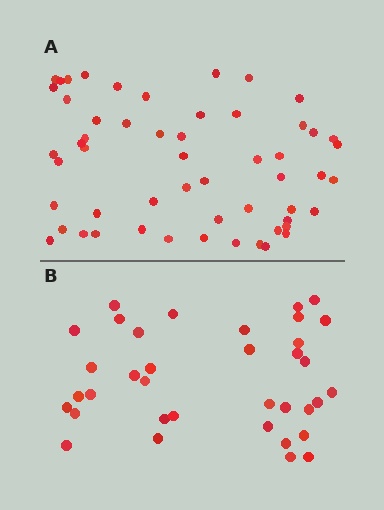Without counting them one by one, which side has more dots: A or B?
Region A (the top region) has more dots.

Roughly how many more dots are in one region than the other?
Region A has approximately 20 more dots than region B.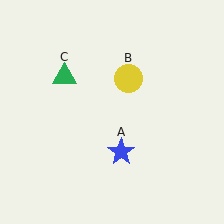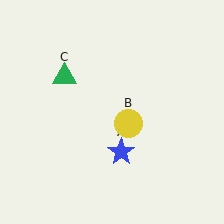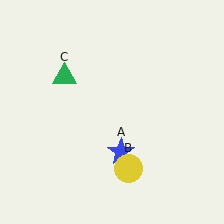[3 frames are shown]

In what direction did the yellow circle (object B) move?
The yellow circle (object B) moved down.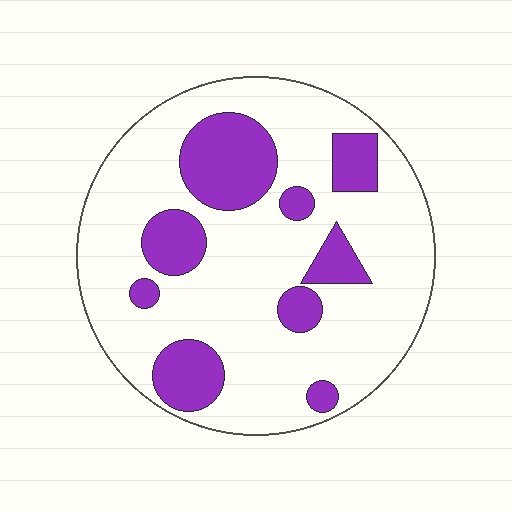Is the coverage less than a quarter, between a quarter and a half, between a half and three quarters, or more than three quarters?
Less than a quarter.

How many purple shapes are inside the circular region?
9.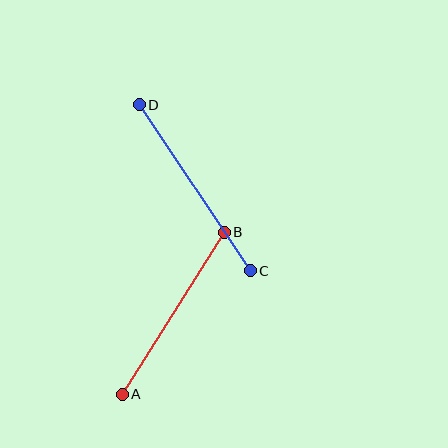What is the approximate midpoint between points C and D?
The midpoint is at approximately (195, 188) pixels.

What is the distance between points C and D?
The distance is approximately 200 pixels.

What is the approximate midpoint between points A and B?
The midpoint is at approximately (173, 313) pixels.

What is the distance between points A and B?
The distance is approximately 192 pixels.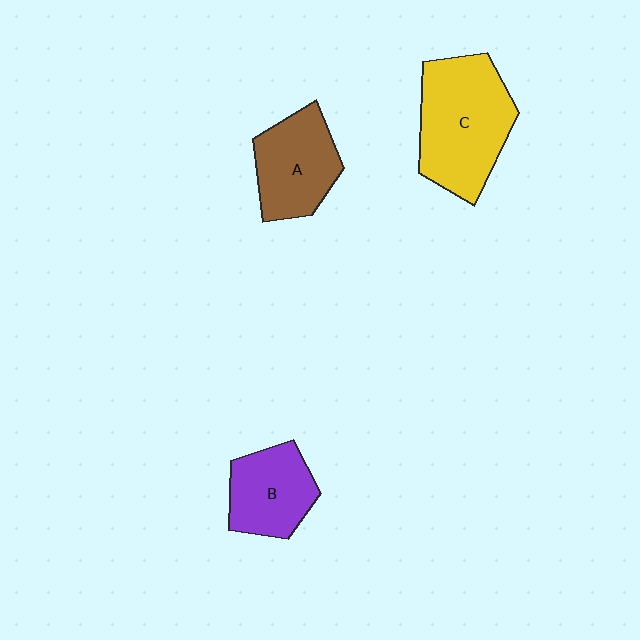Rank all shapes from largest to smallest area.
From largest to smallest: C (yellow), A (brown), B (purple).